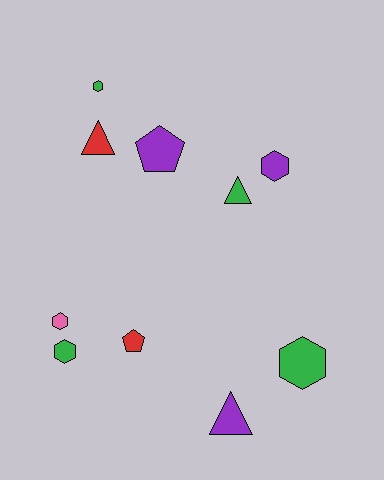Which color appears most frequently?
Green, with 4 objects.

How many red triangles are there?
There is 1 red triangle.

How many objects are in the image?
There are 10 objects.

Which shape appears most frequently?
Hexagon, with 5 objects.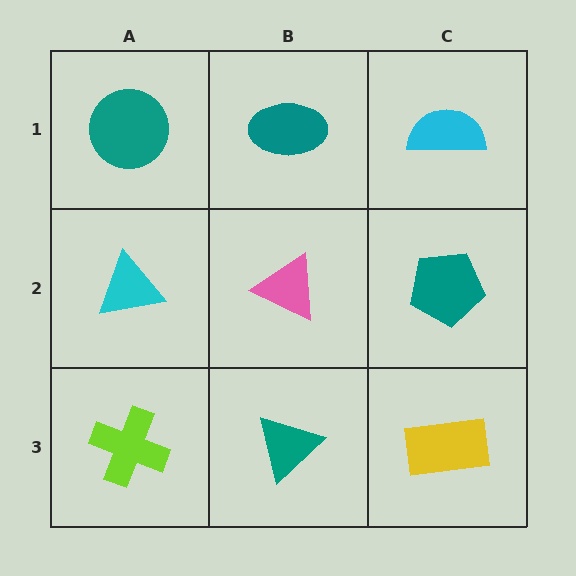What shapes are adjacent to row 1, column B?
A pink triangle (row 2, column B), a teal circle (row 1, column A), a cyan semicircle (row 1, column C).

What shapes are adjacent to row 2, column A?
A teal circle (row 1, column A), a lime cross (row 3, column A), a pink triangle (row 2, column B).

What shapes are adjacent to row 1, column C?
A teal pentagon (row 2, column C), a teal ellipse (row 1, column B).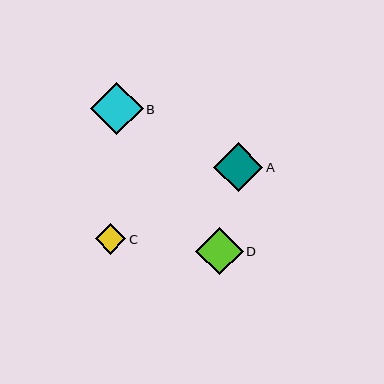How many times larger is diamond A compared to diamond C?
Diamond A is approximately 1.6 times the size of diamond C.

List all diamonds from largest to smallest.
From largest to smallest: B, A, D, C.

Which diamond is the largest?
Diamond B is the largest with a size of approximately 52 pixels.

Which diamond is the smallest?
Diamond C is the smallest with a size of approximately 31 pixels.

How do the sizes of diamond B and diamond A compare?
Diamond B and diamond A are approximately the same size.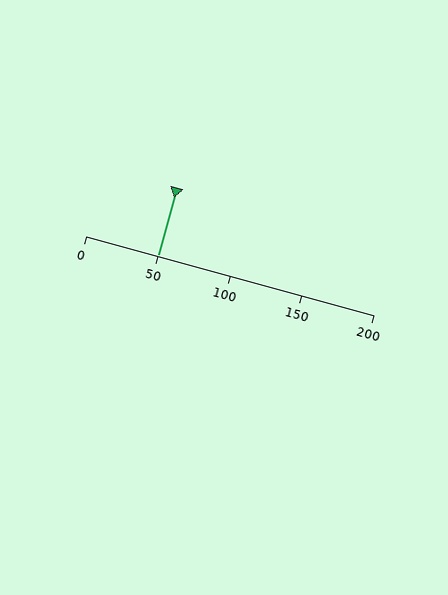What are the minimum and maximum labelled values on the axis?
The axis runs from 0 to 200.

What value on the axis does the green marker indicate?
The marker indicates approximately 50.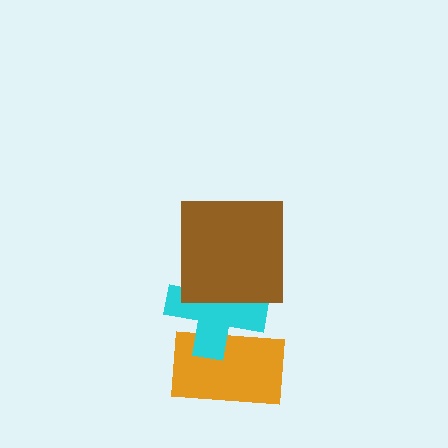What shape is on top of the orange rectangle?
The cyan cross is on top of the orange rectangle.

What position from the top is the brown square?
The brown square is 1st from the top.